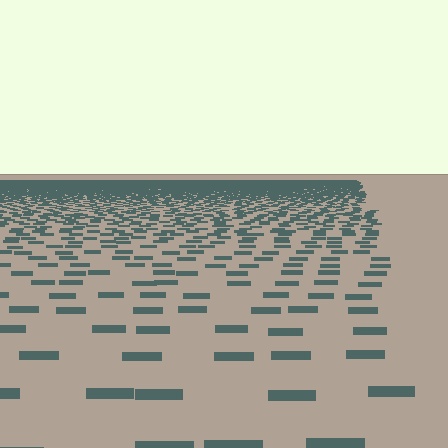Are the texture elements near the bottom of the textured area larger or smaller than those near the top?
Larger. Near the bottom, elements are closer to the viewer and appear at a bigger on-screen size.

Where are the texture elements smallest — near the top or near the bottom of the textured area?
Near the top.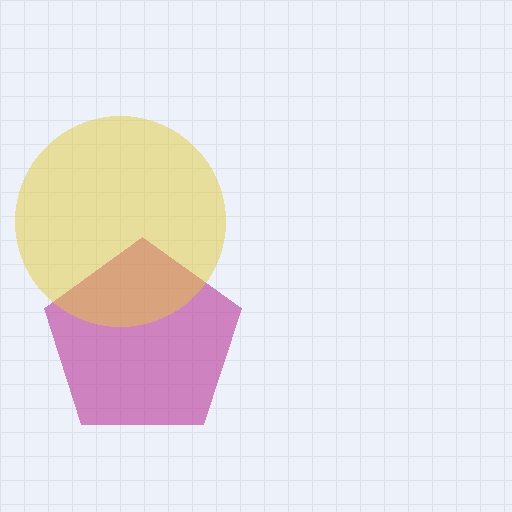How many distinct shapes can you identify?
There are 2 distinct shapes: a magenta pentagon, a yellow circle.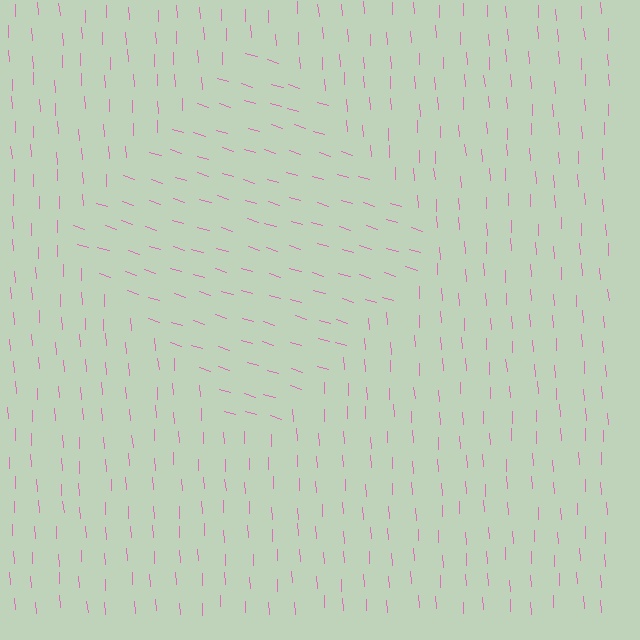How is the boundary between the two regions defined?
The boundary is defined purely by a change in line orientation (approximately 69 degrees difference). All lines are the same color and thickness.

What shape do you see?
I see a diamond.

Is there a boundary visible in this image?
Yes, there is a texture boundary formed by a change in line orientation.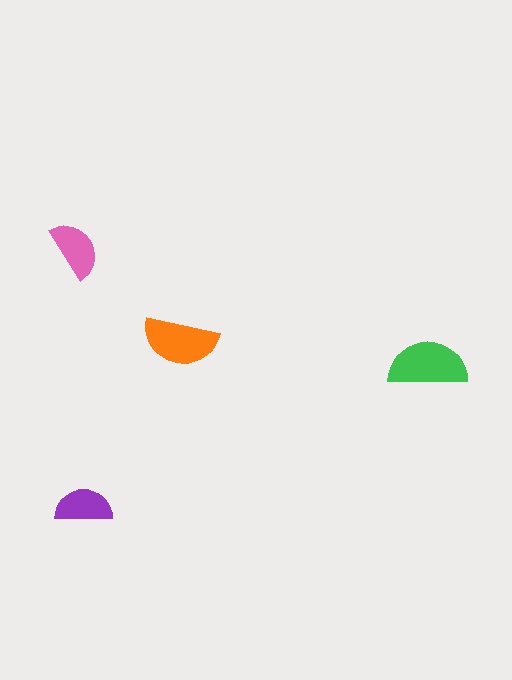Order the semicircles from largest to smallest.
the green one, the orange one, the pink one, the purple one.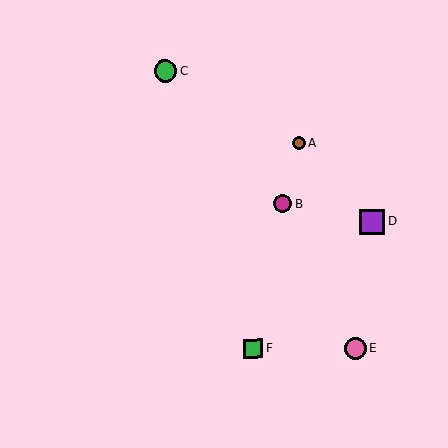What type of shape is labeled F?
Shape F is a green square.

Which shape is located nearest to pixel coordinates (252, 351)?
The green square (labeled F) at (253, 349) is nearest to that location.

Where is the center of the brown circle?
The center of the brown circle is at (299, 143).